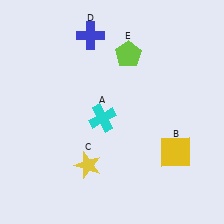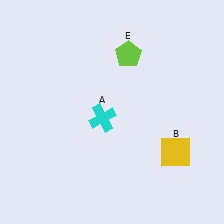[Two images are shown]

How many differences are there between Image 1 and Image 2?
There are 2 differences between the two images.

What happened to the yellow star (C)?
The yellow star (C) was removed in Image 2. It was in the bottom-left area of Image 1.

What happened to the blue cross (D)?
The blue cross (D) was removed in Image 2. It was in the top-left area of Image 1.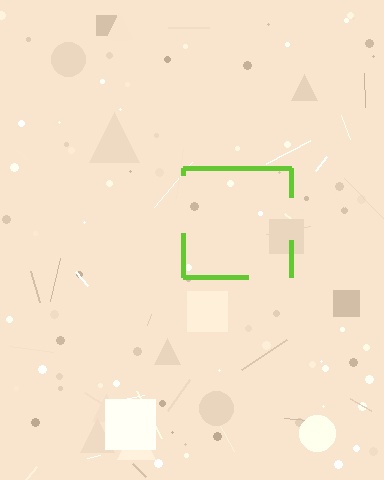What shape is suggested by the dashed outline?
The dashed outline suggests a square.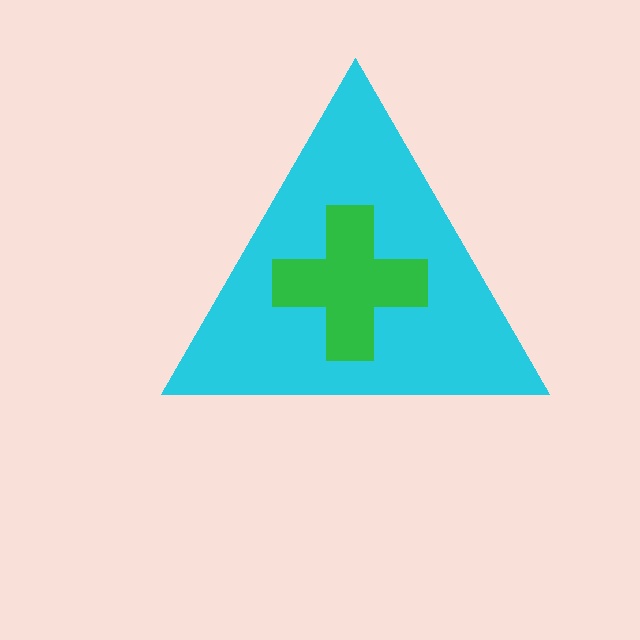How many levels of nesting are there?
2.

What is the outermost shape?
The cyan triangle.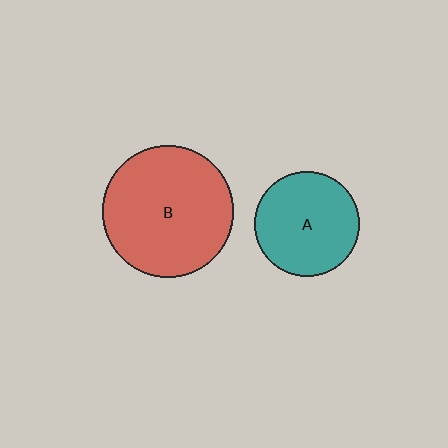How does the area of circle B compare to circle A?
Approximately 1.6 times.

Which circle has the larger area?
Circle B (red).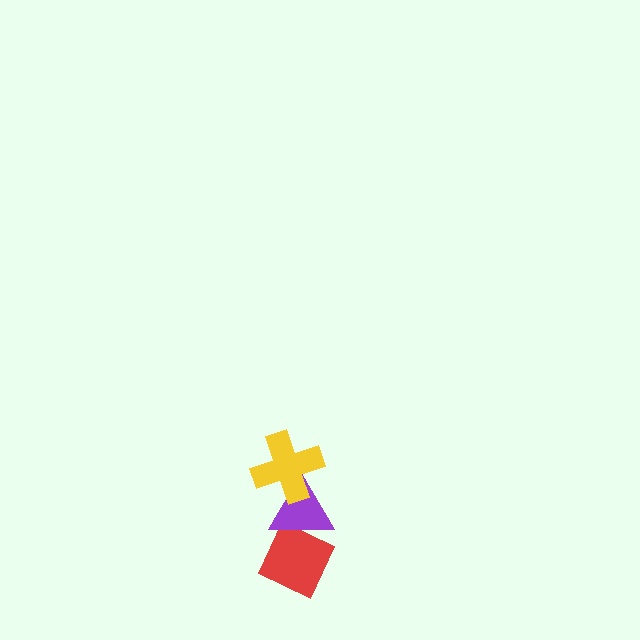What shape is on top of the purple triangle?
The yellow cross is on top of the purple triangle.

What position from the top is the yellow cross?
The yellow cross is 1st from the top.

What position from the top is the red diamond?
The red diamond is 3rd from the top.